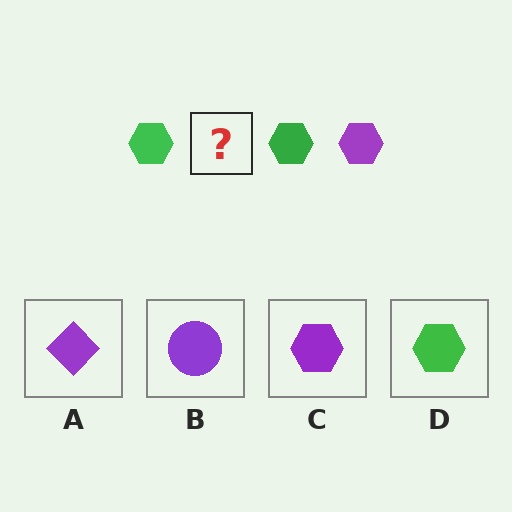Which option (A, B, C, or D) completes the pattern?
C.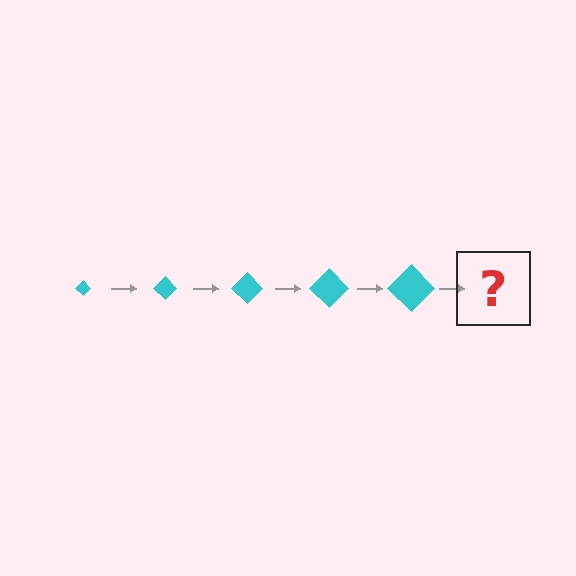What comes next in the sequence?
The next element should be a cyan diamond, larger than the previous one.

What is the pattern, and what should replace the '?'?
The pattern is that the diamond gets progressively larger each step. The '?' should be a cyan diamond, larger than the previous one.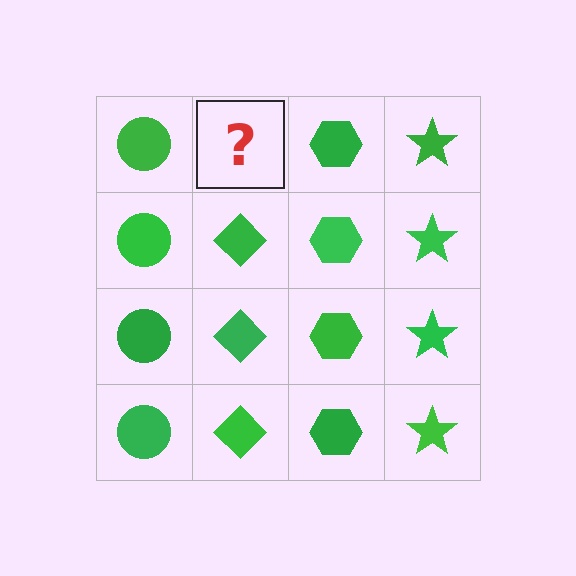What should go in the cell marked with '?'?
The missing cell should contain a green diamond.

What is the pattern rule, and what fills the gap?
The rule is that each column has a consistent shape. The gap should be filled with a green diamond.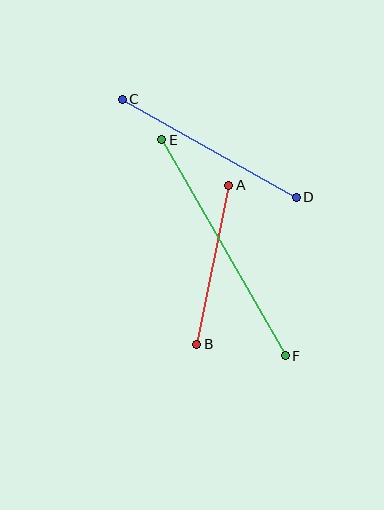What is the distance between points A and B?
The distance is approximately 162 pixels.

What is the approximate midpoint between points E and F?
The midpoint is at approximately (224, 248) pixels.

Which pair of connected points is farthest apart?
Points E and F are farthest apart.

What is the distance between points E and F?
The distance is approximately 249 pixels.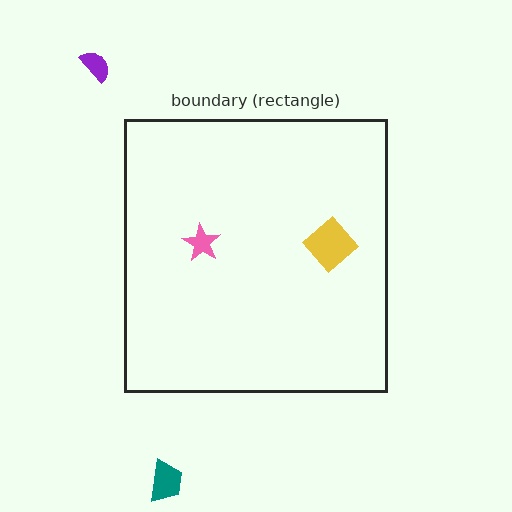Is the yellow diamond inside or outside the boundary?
Inside.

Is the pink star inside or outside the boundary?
Inside.